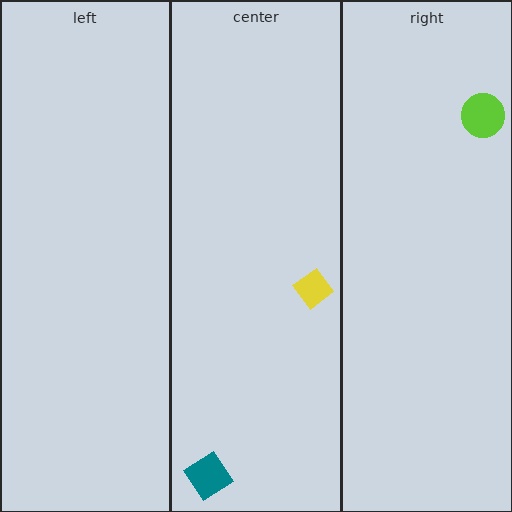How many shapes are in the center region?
2.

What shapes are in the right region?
The lime circle.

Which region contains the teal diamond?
The center region.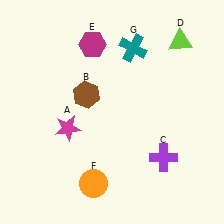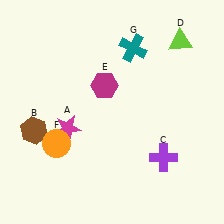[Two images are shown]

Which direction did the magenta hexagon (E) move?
The magenta hexagon (E) moved down.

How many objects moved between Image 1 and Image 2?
3 objects moved between the two images.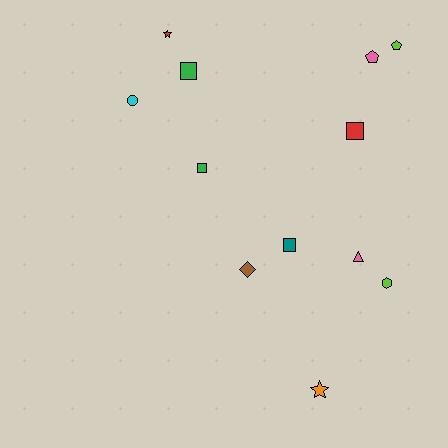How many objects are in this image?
There are 12 objects.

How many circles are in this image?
There is 1 circle.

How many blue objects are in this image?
There are no blue objects.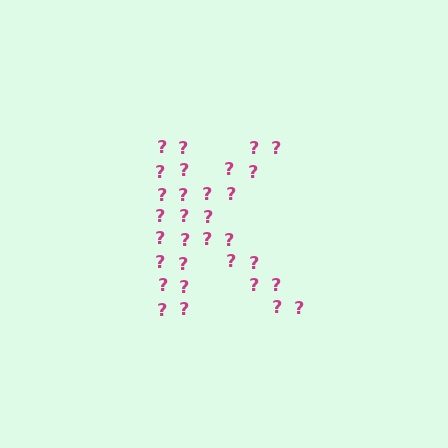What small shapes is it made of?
It is made of small question marks.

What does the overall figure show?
The overall figure shows the letter K.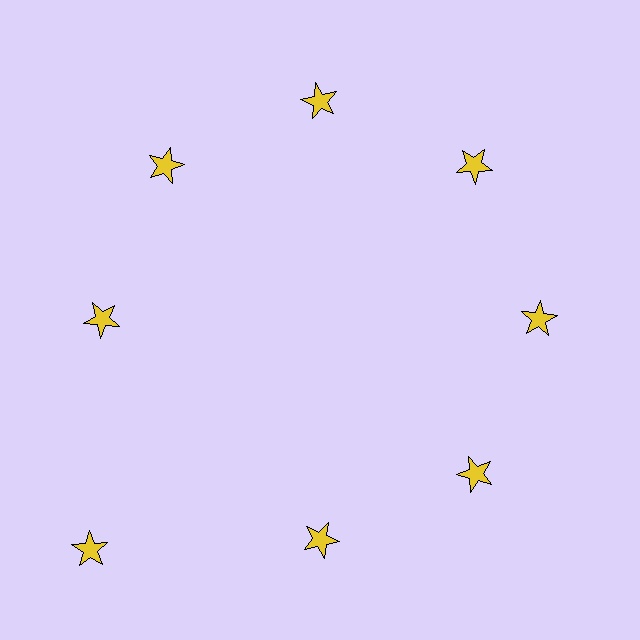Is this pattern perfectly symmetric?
No. The 8 yellow stars are arranged in a ring, but one element near the 8 o'clock position is pushed outward from the center, breaking the 8-fold rotational symmetry.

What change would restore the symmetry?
The symmetry would be restored by moving it inward, back onto the ring so that all 8 stars sit at equal angles and equal distance from the center.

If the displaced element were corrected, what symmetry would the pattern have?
It would have 8-fold rotational symmetry — the pattern would map onto itself every 45 degrees.